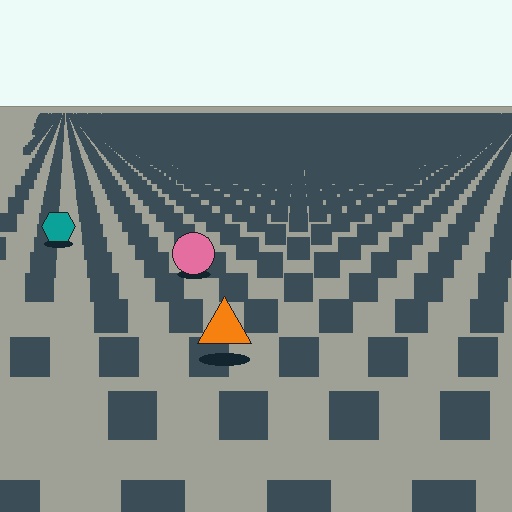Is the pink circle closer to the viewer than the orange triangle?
No. The orange triangle is closer — you can tell from the texture gradient: the ground texture is coarser near it.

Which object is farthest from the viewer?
The teal hexagon is farthest from the viewer. It appears smaller and the ground texture around it is denser.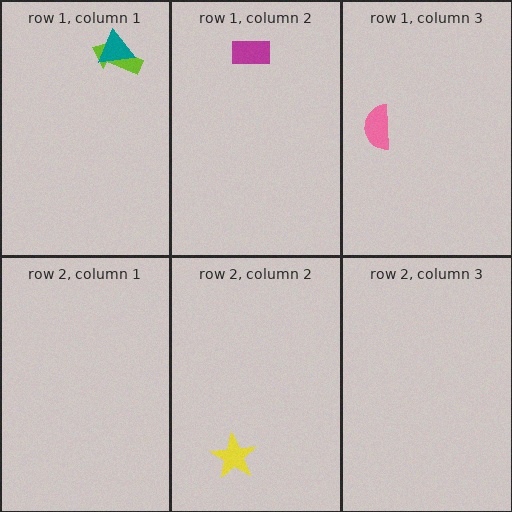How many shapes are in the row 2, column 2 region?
1.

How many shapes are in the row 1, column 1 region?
2.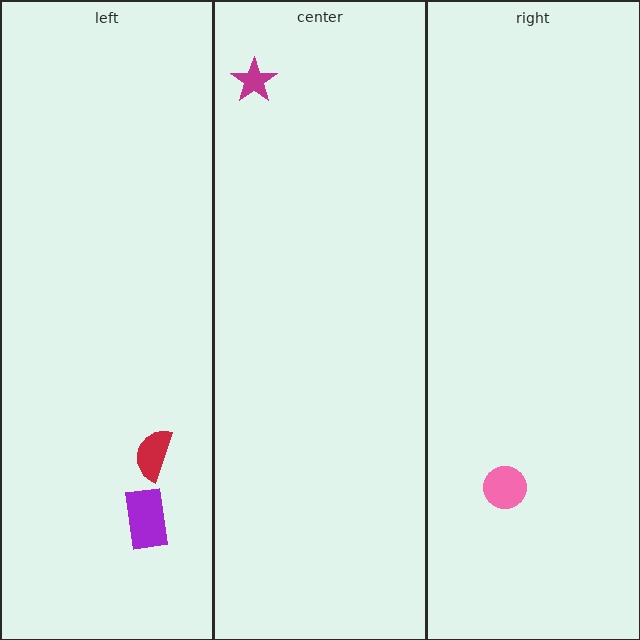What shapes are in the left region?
The purple rectangle, the red semicircle.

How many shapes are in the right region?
1.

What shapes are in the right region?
The pink circle.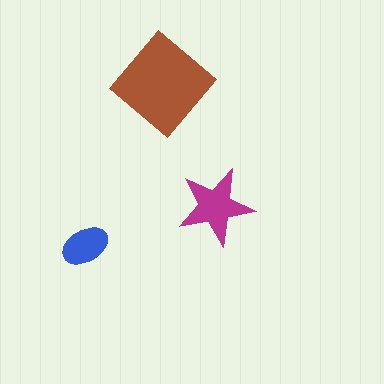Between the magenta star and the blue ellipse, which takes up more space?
The magenta star.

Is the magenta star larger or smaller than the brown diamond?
Smaller.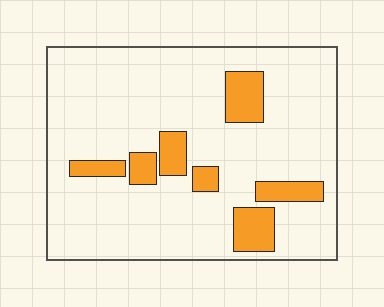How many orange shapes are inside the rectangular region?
7.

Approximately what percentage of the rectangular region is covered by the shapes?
Approximately 15%.